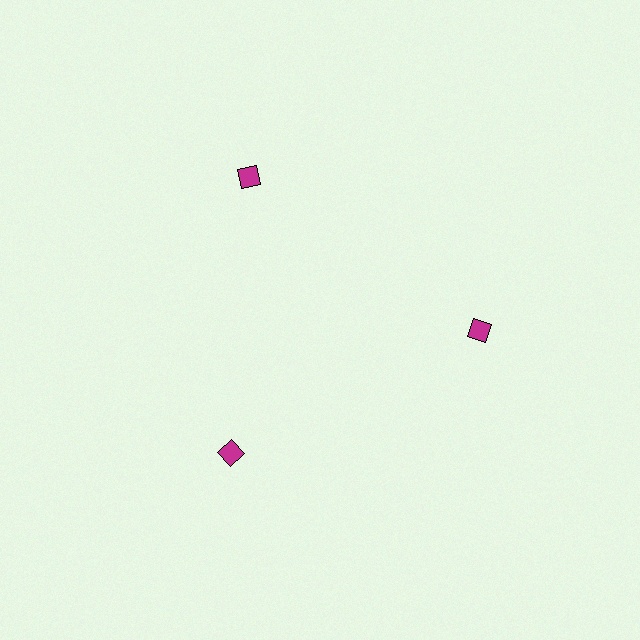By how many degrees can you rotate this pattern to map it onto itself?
The pattern maps onto itself every 120 degrees of rotation.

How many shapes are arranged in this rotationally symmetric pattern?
There are 3 shapes, arranged in 3 groups of 1.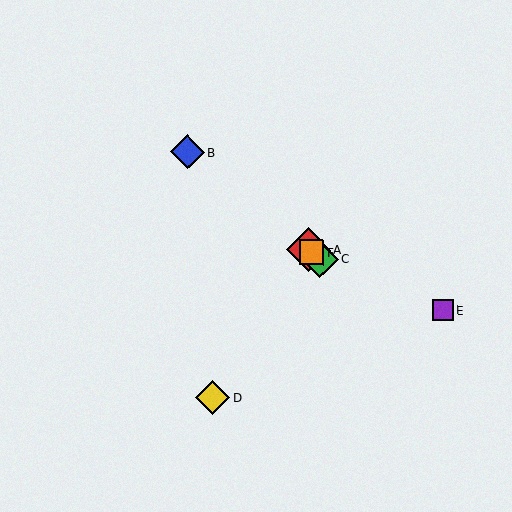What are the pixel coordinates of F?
Object F is at (311, 252).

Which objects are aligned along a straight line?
Objects A, B, C, F are aligned along a straight line.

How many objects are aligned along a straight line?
4 objects (A, B, C, F) are aligned along a straight line.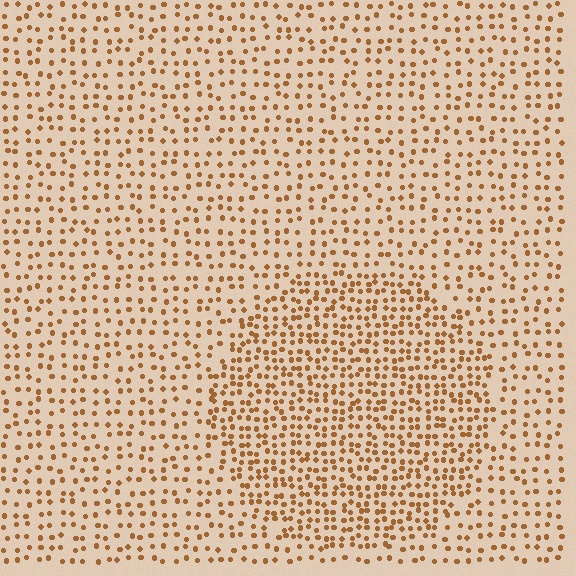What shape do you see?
I see a circle.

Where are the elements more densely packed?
The elements are more densely packed inside the circle boundary.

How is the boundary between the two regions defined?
The boundary is defined by a change in element density (approximately 1.8x ratio). All elements are the same color, size, and shape.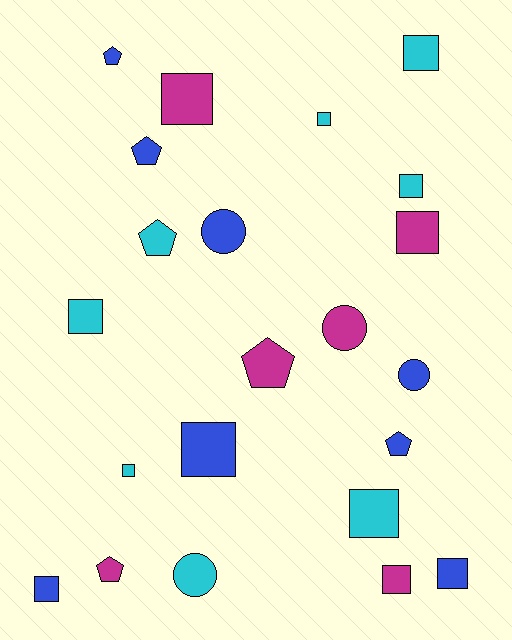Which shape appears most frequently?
Square, with 12 objects.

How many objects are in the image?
There are 22 objects.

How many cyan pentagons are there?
There is 1 cyan pentagon.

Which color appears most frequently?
Cyan, with 8 objects.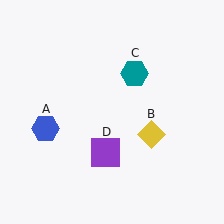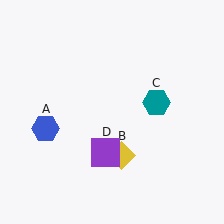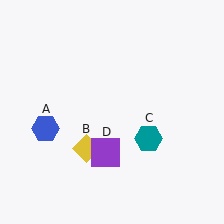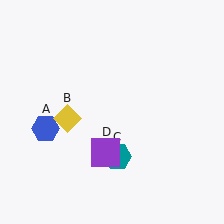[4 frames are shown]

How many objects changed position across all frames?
2 objects changed position: yellow diamond (object B), teal hexagon (object C).